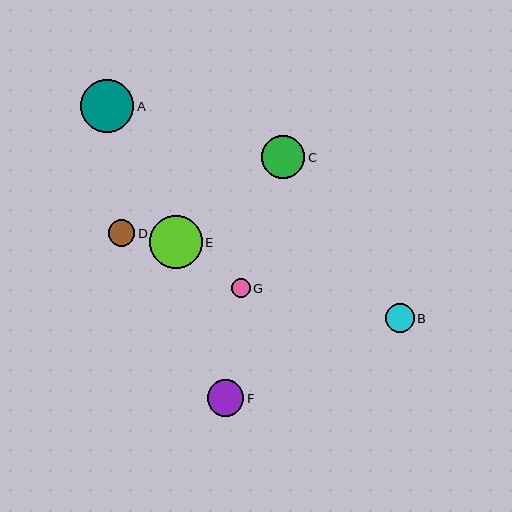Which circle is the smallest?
Circle G is the smallest with a size of approximately 19 pixels.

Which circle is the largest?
Circle A is the largest with a size of approximately 53 pixels.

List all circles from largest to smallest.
From largest to smallest: A, E, C, F, B, D, G.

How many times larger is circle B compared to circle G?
Circle B is approximately 1.5 times the size of circle G.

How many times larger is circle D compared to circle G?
Circle D is approximately 1.4 times the size of circle G.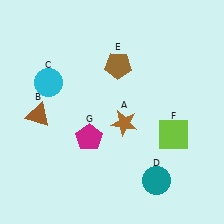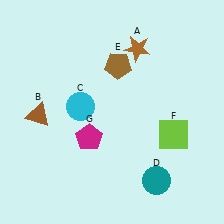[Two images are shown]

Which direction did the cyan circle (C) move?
The cyan circle (C) moved right.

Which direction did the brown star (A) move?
The brown star (A) moved up.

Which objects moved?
The objects that moved are: the brown star (A), the cyan circle (C).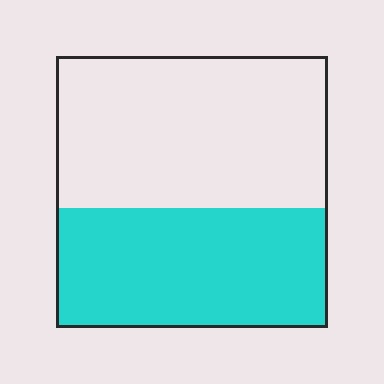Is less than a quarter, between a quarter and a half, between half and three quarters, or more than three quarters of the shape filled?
Between a quarter and a half.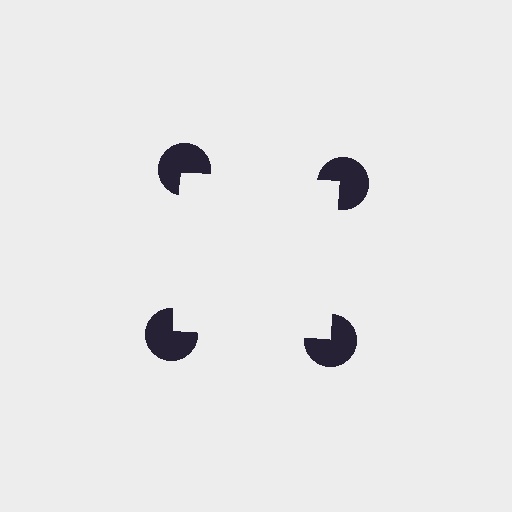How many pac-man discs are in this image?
There are 4 — one at each vertex of the illusory square.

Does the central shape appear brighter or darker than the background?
It typically appears slightly brighter than the background, even though no actual brightness change is drawn.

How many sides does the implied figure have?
4 sides.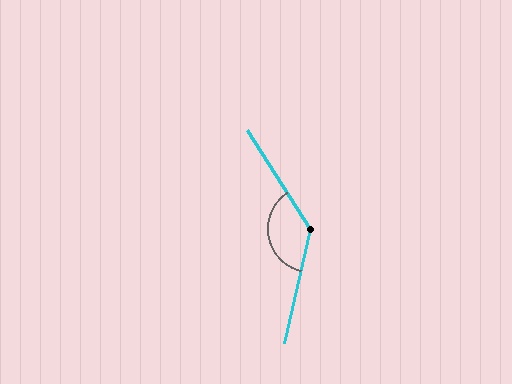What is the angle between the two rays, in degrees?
Approximately 135 degrees.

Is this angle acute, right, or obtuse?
It is obtuse.